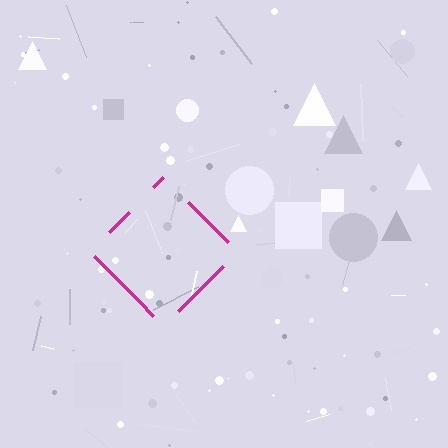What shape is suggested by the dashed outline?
The dashed outline suggests a diamond.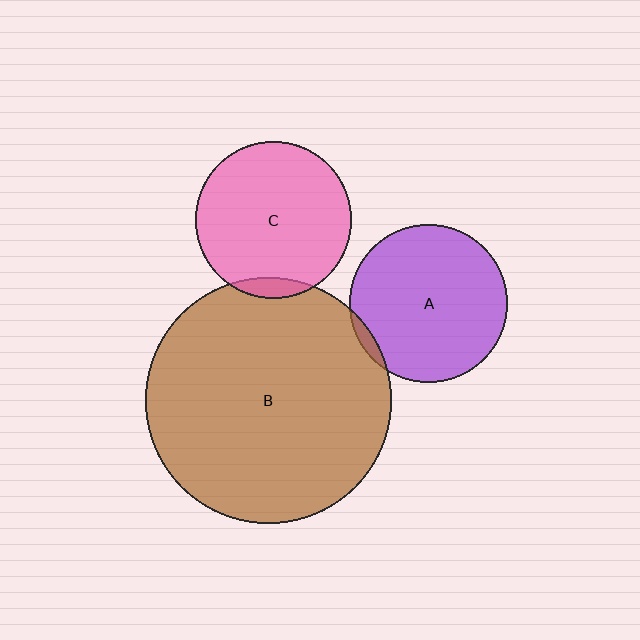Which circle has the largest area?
Circle B (brown).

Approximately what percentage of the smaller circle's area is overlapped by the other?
Approximately 5%.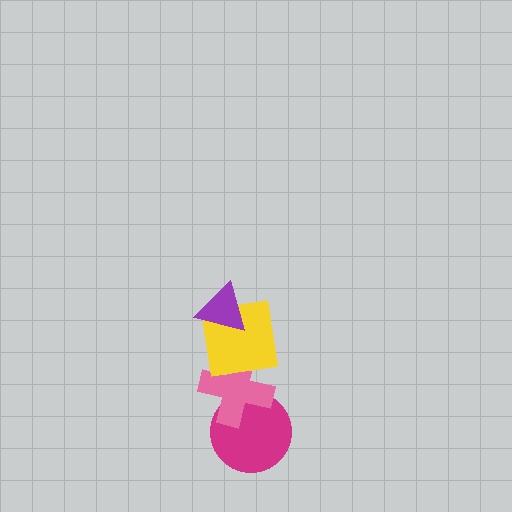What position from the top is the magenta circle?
The magenta circle is 4th from the top.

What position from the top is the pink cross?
The pink cross is 3rd from the top.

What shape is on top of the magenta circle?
The pink cross is on top of the magenta circle.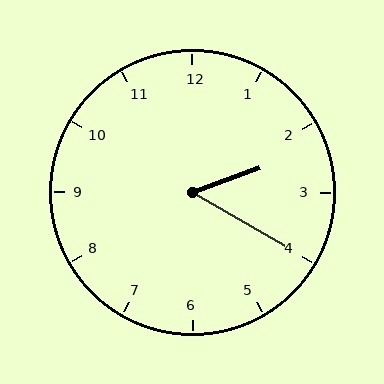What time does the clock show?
2:20.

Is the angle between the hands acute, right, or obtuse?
It is acute.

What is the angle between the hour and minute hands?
Approximately 50 degrees.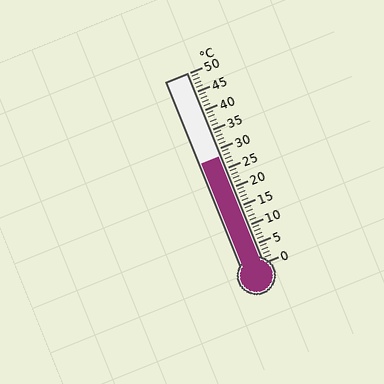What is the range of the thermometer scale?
The thermometer scale ranges from 0°C to 50°C.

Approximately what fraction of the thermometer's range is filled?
The thermometer is filled to approximately 55% of its range.